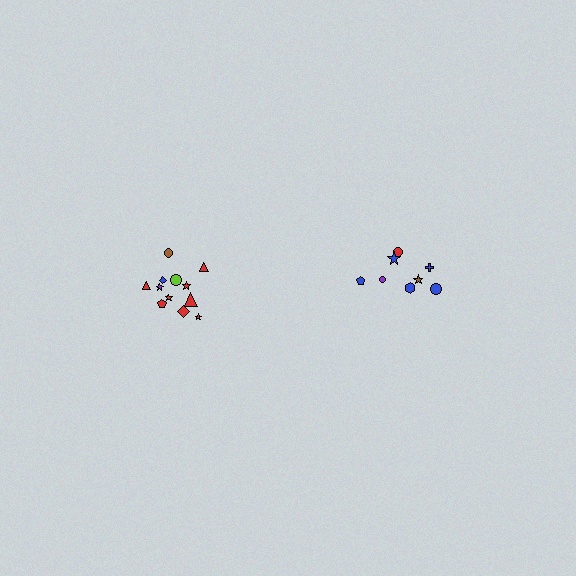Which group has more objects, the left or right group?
The left group.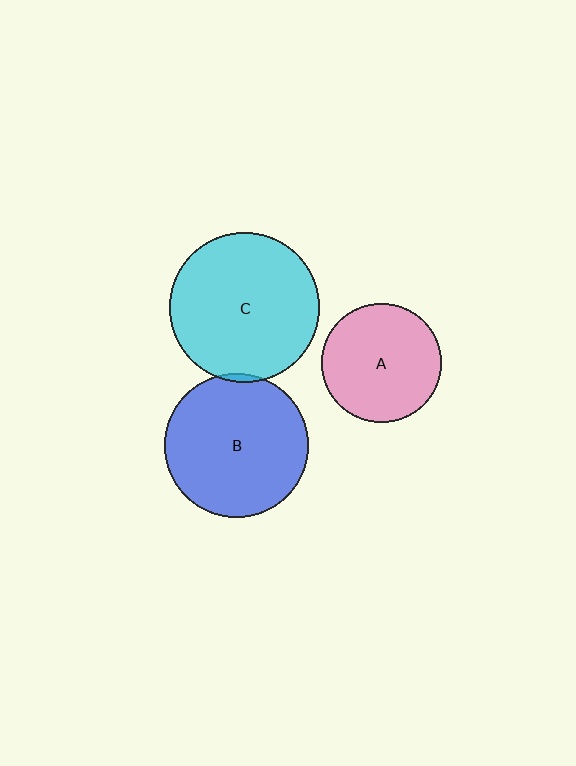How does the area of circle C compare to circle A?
Approximately 1.6 times.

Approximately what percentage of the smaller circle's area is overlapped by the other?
Approximately 5%.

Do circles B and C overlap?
Yes.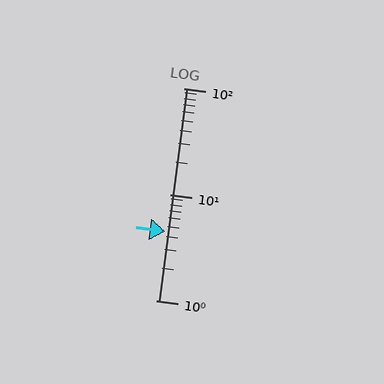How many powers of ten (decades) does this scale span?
The scale spans 2 decades, from 1 to 100.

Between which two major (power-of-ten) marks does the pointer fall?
The pointer is between 1 and 10.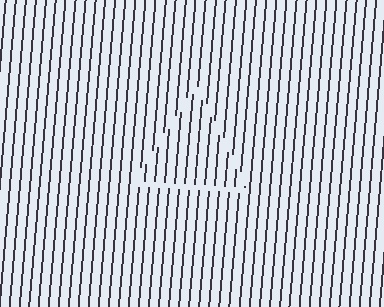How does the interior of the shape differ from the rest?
The interior of the shape contains the same grating, shifted by half a period — the contour is defined by the phase discontinuity where line-ends from the inner and outer gratings abut.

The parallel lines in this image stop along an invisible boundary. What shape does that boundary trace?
An illusory triangle. The interior of the shape contains the same grating, shifted by half a period — the contour is defined by the phase discontinuity where line-ends from the inner and outer gratings abut.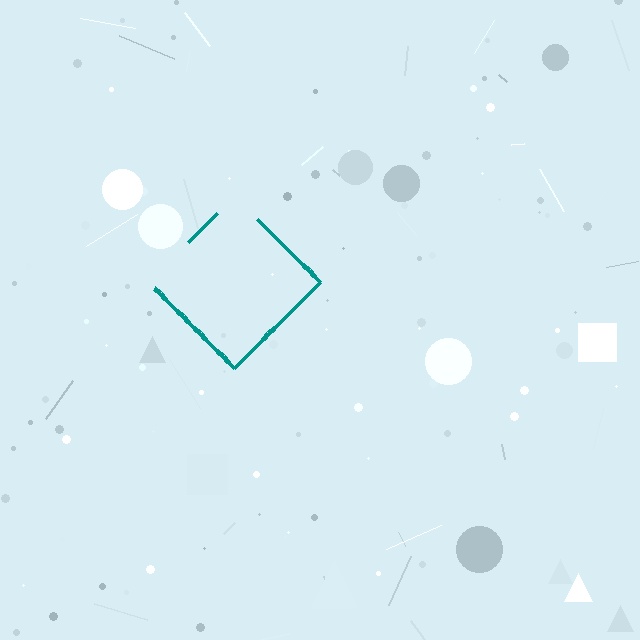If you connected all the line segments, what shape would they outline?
They would outline a diamond.